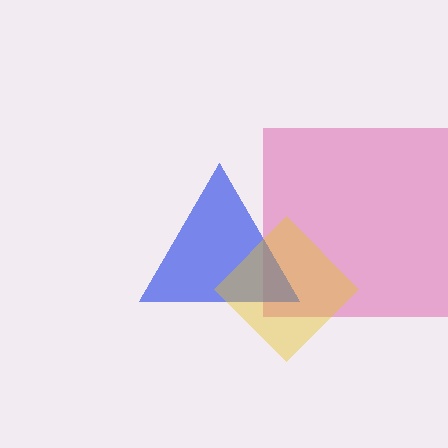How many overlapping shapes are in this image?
There are 3 overlapping shapes in the image.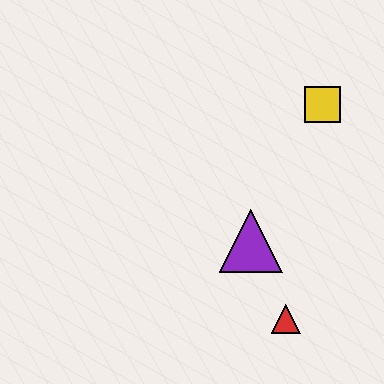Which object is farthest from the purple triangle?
The yellow square is farthest from the purple triangle.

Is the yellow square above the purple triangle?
Yes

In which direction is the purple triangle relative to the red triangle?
The purple triangle is above the red triangle.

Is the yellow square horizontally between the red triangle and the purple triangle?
No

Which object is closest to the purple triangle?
The red triangle is closest to the purple triangle.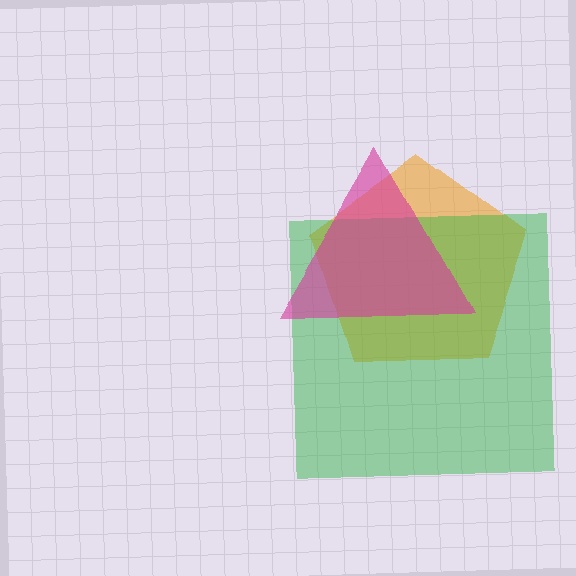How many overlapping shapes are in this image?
There are 3 overlapping shapes in the image.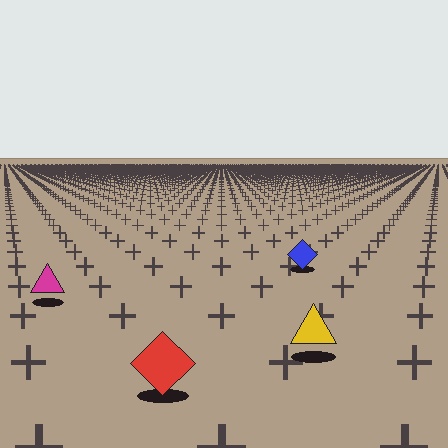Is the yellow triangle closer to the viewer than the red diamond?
No. The red diamond is closer — you can tell from the texture gradient: the ground texture is coarser near it.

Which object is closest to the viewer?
The red diamond is closest. The texture marks near it are larger and more spread out.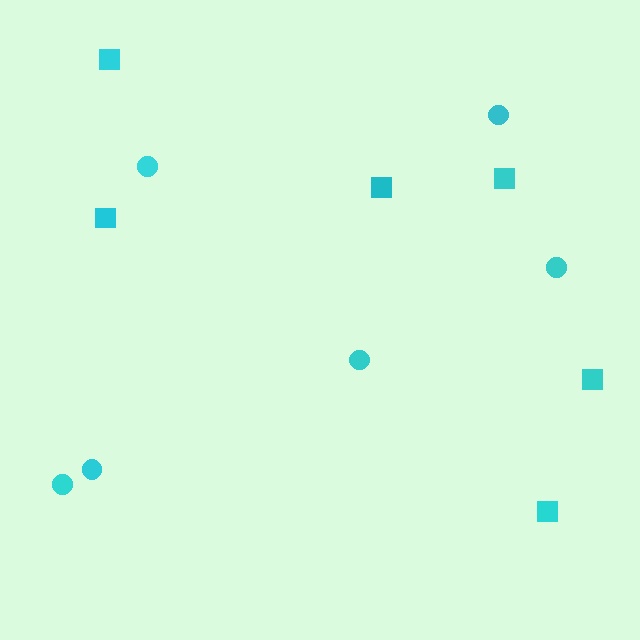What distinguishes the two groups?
There are 2 groups: one group of circles (6) and one group of squares (6).